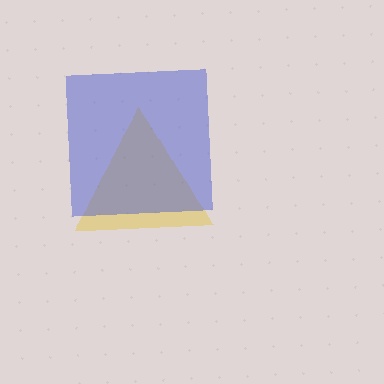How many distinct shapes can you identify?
There are 2 distinct shapes: a yellow triangle, a blue square.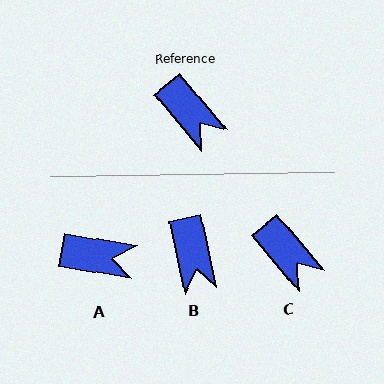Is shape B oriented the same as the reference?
No, it is off by about 28 degrees.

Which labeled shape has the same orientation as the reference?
C.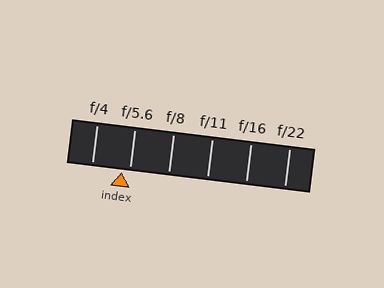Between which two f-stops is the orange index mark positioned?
The index mark is between f/4 and f/5.6.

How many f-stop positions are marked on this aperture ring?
There are 6 f-stop positions marked.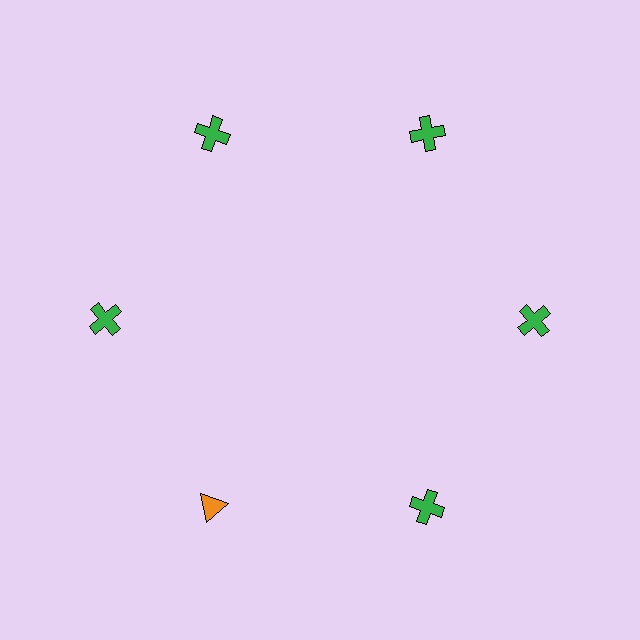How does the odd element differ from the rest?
It differs in both color (orange instead of green) and shape (triangle instead of cross).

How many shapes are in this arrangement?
There are 6 shapes arranged in a ring pattern.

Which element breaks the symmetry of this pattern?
The orange triangle at roughly the 7 o'clock position breaks the symmetry. All other shapes are green crosses.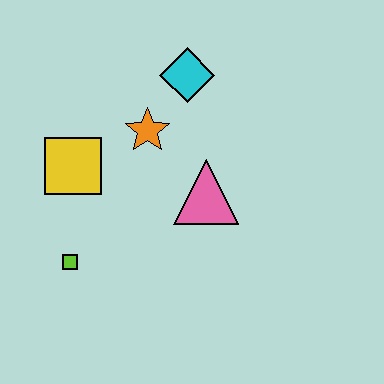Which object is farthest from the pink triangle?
The lime square is farthest from the pink triangle.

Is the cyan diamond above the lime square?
Yes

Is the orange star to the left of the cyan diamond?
Yes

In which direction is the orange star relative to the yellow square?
The orange star is to the right of the yellow square.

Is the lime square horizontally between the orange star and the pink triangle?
No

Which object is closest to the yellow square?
The orange star is closest to the yellow square.